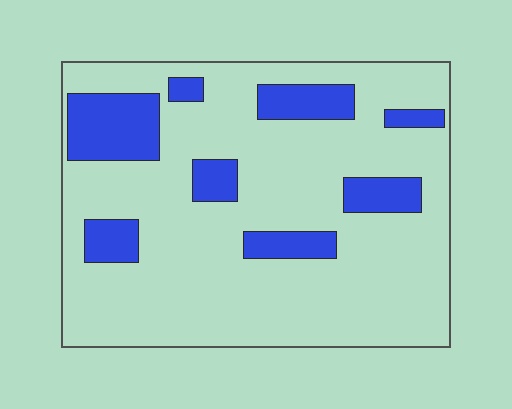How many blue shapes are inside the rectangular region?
8.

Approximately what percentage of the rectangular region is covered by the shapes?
Approximately 20%.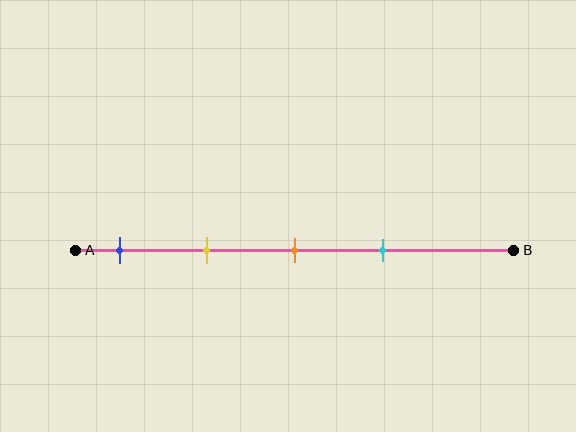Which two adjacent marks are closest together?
The orange and cyan marks are the closest adjacent pair.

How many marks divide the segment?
There are 4 marks dividing the segment.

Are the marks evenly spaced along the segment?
Yes, the marks are approximately evenly spaced.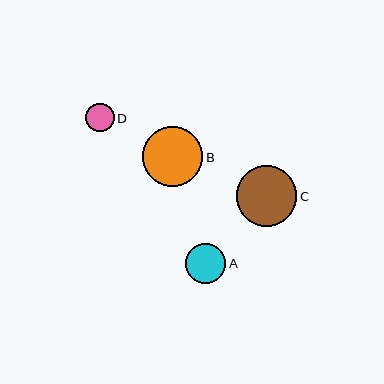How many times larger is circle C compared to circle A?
Circle C is approximately 1.5 times the size of circle A.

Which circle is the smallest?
Circle D is the smallest with a size of approximately 28 pixels.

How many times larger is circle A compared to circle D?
Circle A is approximately 1.4 times the size of circle D.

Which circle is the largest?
Circle C is the largest with a size of approximately 61 pixels.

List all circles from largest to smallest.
From largest to smallest: C, B, A, D.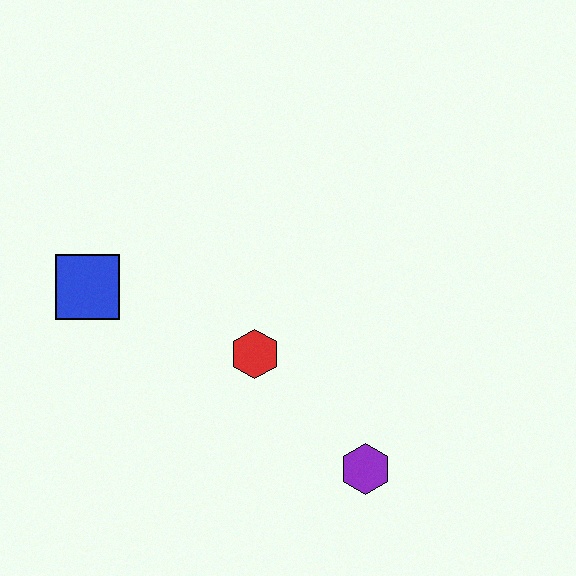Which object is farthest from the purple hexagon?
The blue square is farthest from the purple hexagon.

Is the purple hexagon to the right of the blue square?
Yes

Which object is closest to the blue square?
The red hexagon is closest to the blue square.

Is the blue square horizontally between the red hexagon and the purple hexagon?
No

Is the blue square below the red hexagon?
No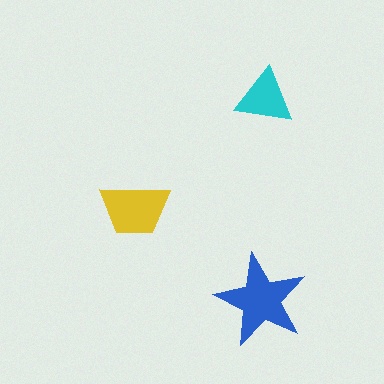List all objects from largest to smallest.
The blue star, the yellow trapezoid, the cyan triangle.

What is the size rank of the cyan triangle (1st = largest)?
3rd.